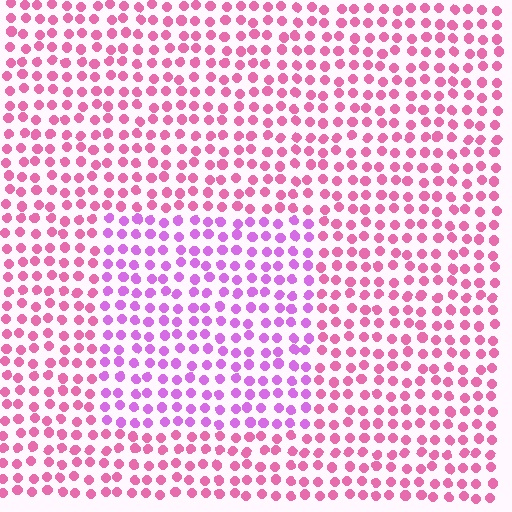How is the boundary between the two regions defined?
The boundary is defined purely by a slight shift in hue (about 36 degrees). Spacing, size, and orientation are identical on both sides.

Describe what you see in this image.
The image is filled with small pink elements in a uniform arrangement. A rectangle-shaped region is visible where the elements are tinted to a slightly different hue, forming a subtle color boundary.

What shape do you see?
I see a rectangle.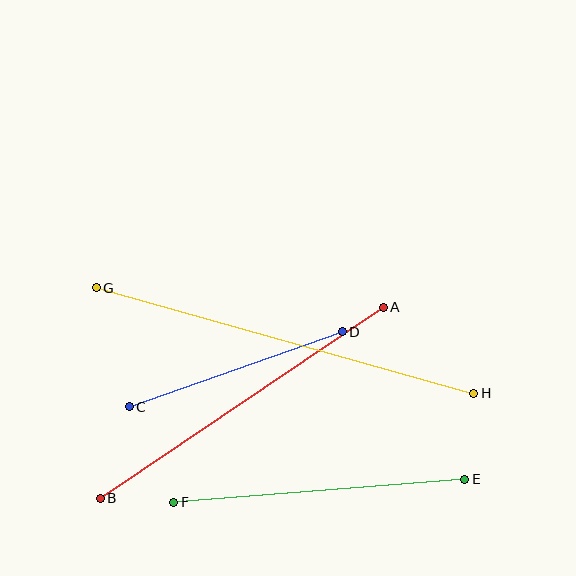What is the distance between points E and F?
The distance is approximately 292 pixels.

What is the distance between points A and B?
The distance is approximately 342 pixels.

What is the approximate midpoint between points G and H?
The midpoint is at approximately (285, 340) pixels.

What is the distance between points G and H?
The distance is approximately 392 pixels.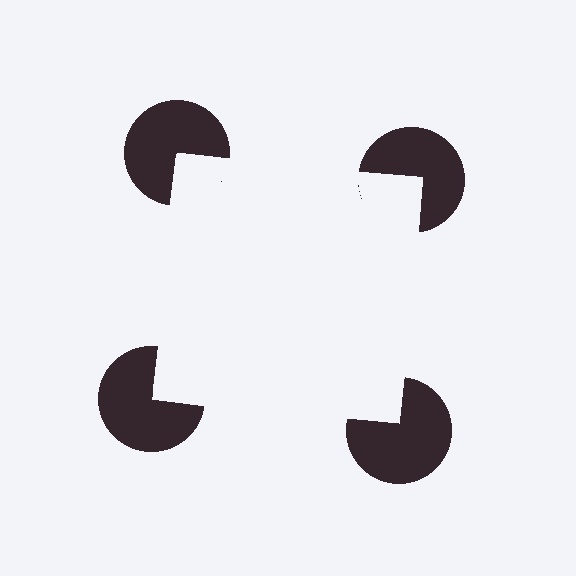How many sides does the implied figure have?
4 sides.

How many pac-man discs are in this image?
There are 4 — one at each vertex of the illusory square.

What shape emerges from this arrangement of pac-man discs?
An illusory square — its edges are inferred from the aligned wedge cuts in the pac-man discs, not physically drawn.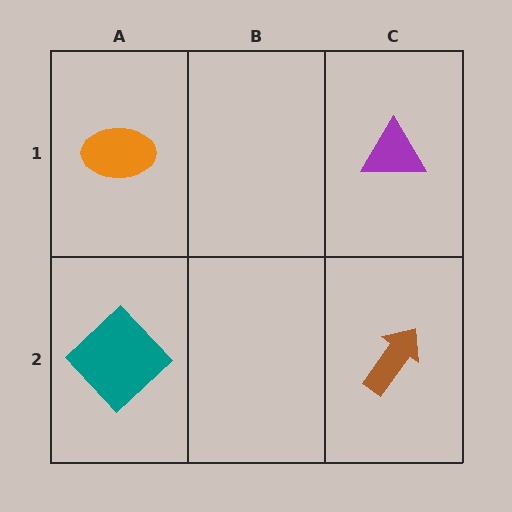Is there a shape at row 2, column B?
No, that cell is empty.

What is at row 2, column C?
A brown arrow.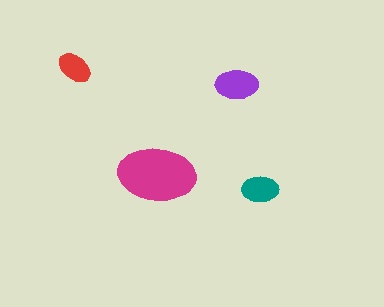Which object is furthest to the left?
The red ellipse is leftmost.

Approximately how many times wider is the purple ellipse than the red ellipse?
About 1.5 times wider.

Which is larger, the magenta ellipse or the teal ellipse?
The magenta one.